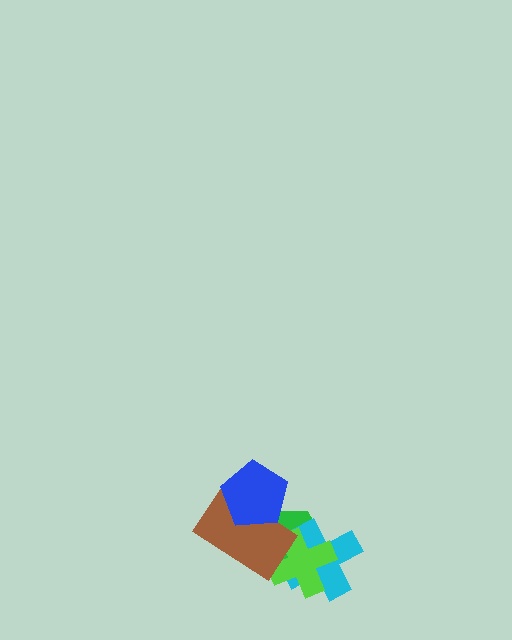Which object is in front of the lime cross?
The brown rectangle is in front of the lime cross.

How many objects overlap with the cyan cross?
2 objects overlap with the cyan cross.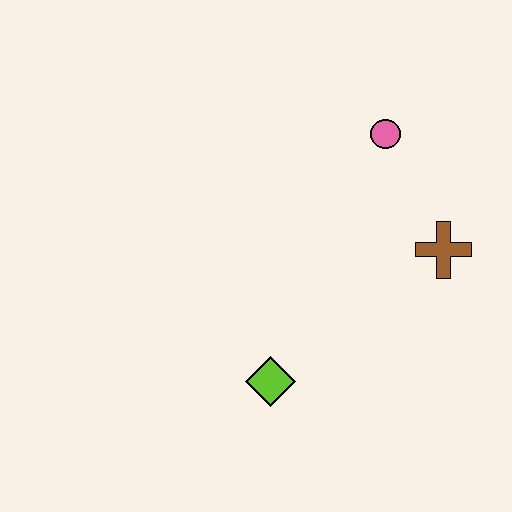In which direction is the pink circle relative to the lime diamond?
The pink circle is above the lime diamond.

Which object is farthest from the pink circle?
The lime diamond is farthest from the pink circle.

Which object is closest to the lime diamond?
The brown cross is closest to the lime diamond.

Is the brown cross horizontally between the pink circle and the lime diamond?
No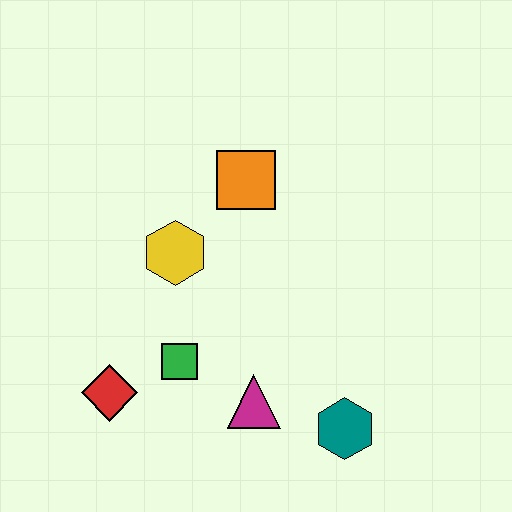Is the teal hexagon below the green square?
Yes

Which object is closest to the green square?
The red diamond is closest to the green square.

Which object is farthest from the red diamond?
The orange square is farthest from the red diamond.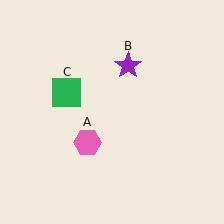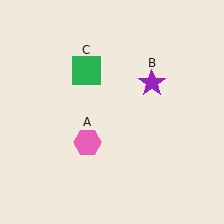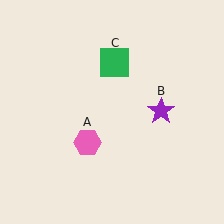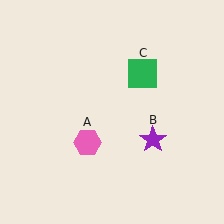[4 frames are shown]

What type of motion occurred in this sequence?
The purple star (object B), green square (object C) rotated clockwise around the center of the scene.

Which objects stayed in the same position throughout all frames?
Pink hexagon (object A) remained stationary.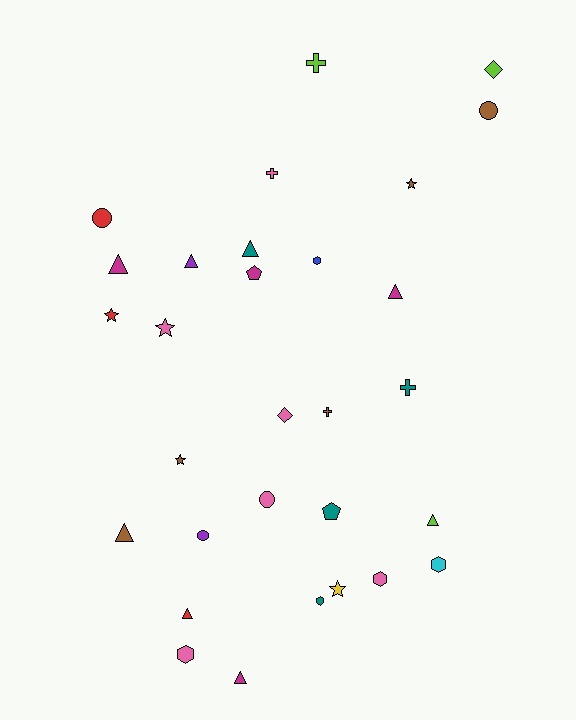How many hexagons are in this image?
There are 5 hexagons.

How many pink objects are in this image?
There are 6 pink objects.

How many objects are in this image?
There are 30 objects.